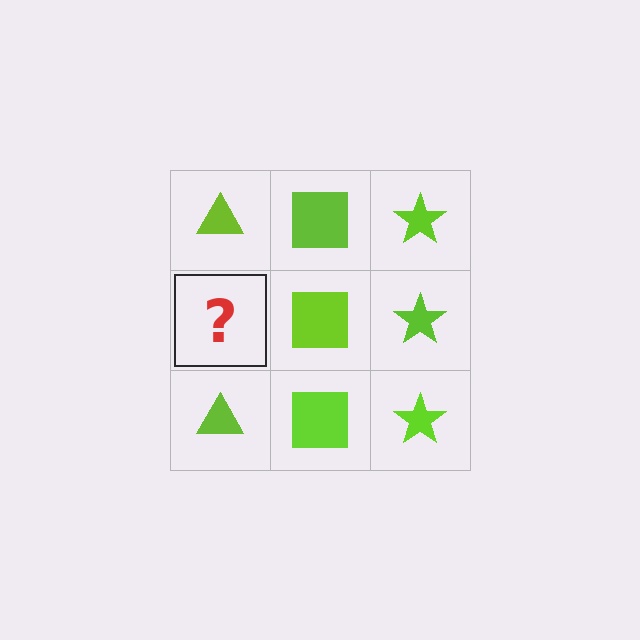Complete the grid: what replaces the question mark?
The question mark should be replaced with a lime triangle.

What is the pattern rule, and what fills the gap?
The rule is that each column has a consistent shape. The gap should be filled with a lime triangle.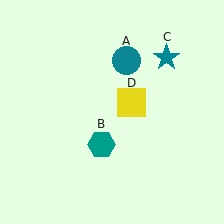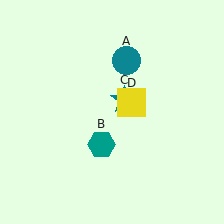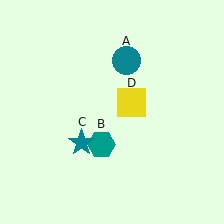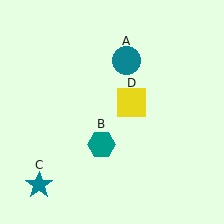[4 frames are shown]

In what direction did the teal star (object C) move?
The teal star (object C) moved down and to the left.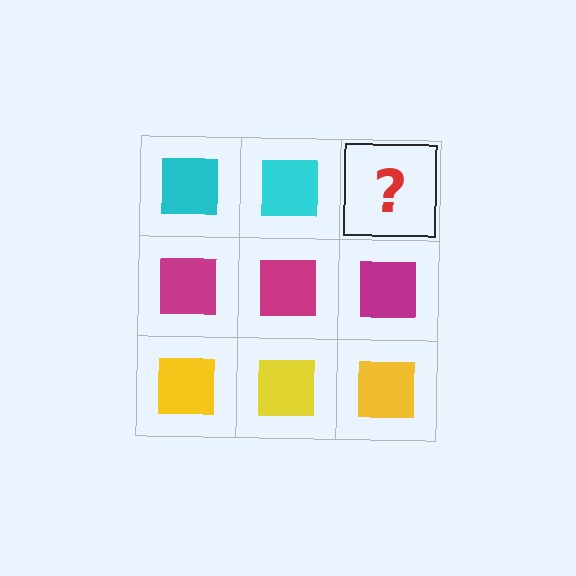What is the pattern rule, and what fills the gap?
The rule is that each row has a consistent color. The gap should be filled with a cyan square.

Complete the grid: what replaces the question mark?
The question mark should be replaced with a cyan square.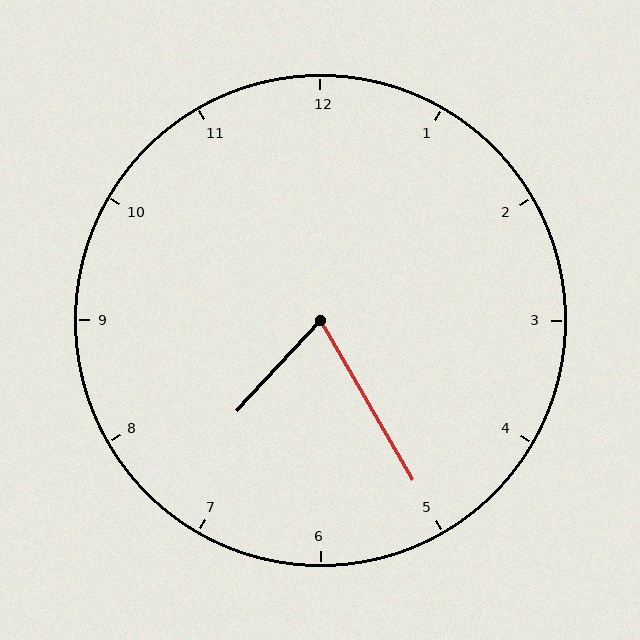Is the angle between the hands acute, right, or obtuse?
It is acute.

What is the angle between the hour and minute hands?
Approximately 72 degrees.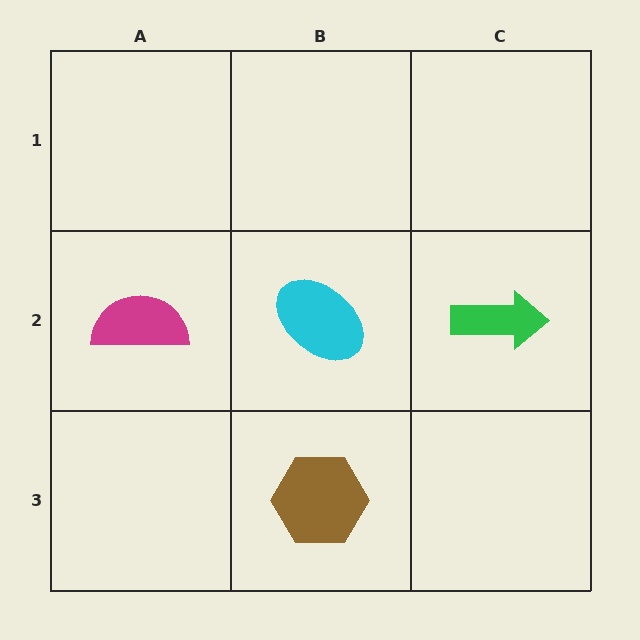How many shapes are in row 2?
3 shapes.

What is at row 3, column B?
A brown hexagon.